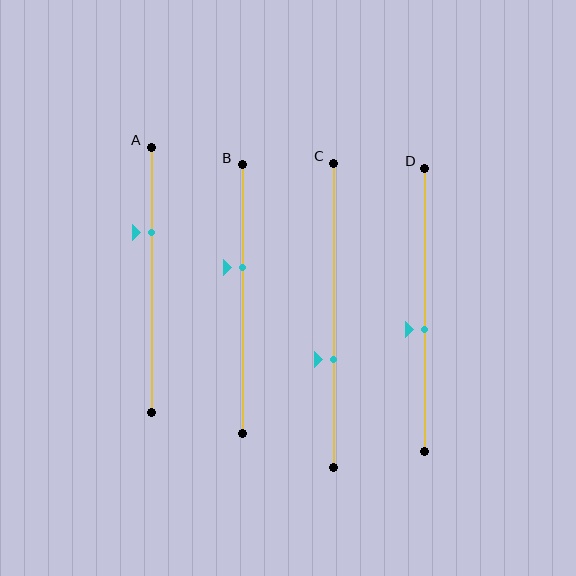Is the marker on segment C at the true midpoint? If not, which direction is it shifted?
No, the marker on segment C is shifted downward by about 14% of the segment length.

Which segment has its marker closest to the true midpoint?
Segment D has its marker closest to the true midpoint.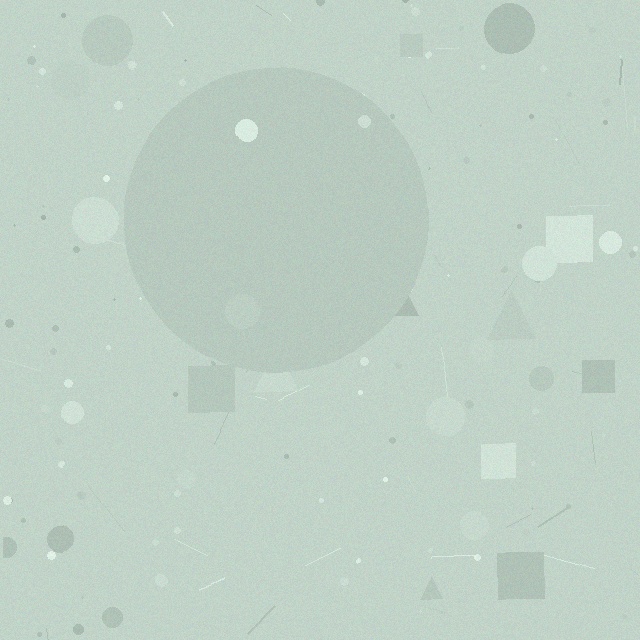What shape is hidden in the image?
A circle is hidden in the image.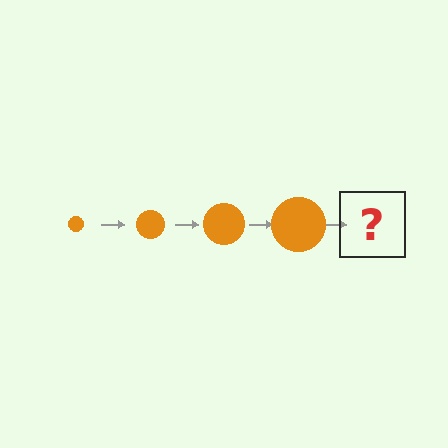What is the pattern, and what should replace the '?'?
The pattern is that the circle gets progressively larger each step. The '?' should be an orange circle, larger than the previous one.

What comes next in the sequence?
The next element should be an orange circle, larger than the previous one.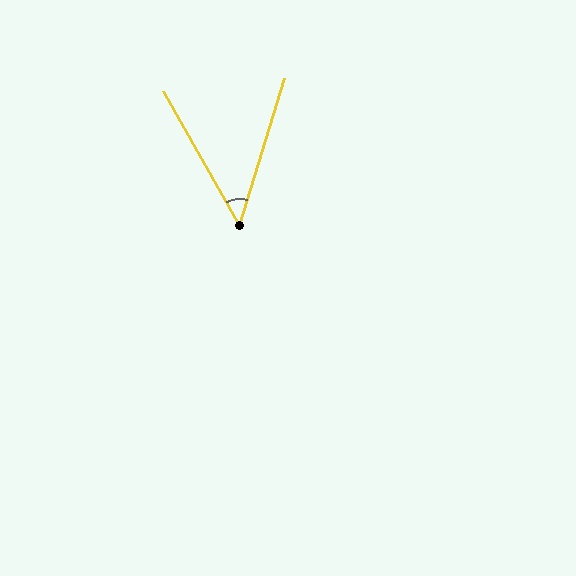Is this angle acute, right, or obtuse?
It is acute.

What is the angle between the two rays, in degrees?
Approximately 46 degrees.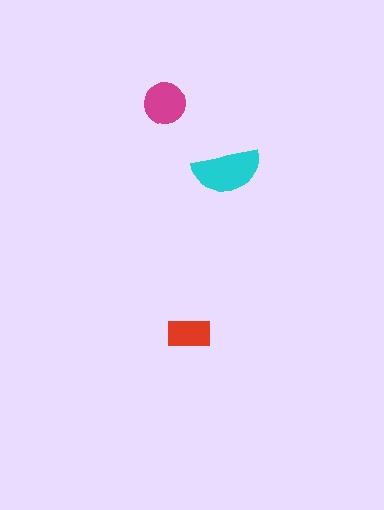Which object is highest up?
The magenta circle is topmost.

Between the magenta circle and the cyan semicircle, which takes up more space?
The cyan semicircle.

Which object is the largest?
The cyan semicircle.